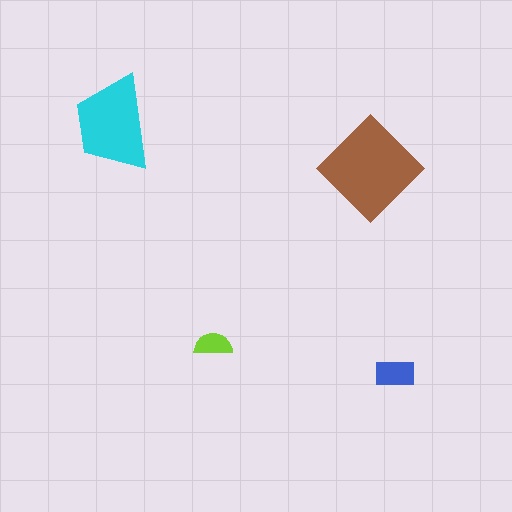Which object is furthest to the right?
The blue rectangle is rightmost.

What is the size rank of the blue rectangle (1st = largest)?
3rd.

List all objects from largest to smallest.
The brown diamond, the cyan trapezoid, the blue rectangle, the lime semicircle.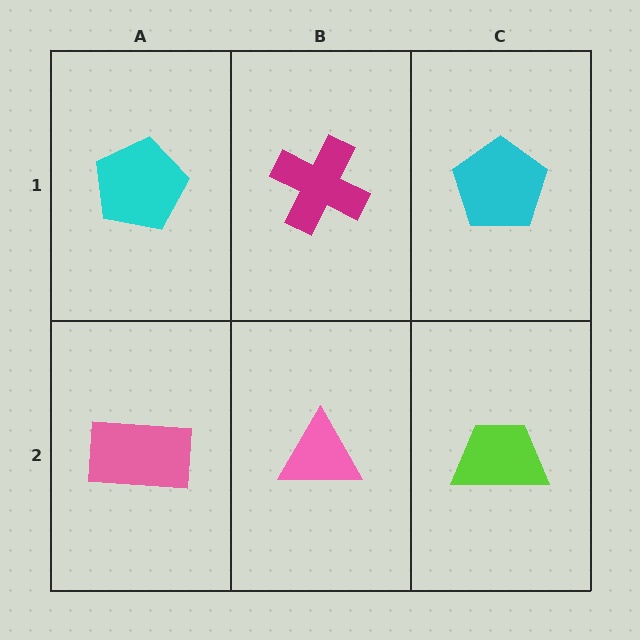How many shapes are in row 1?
3 shapes.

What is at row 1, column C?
A cyan pentagon.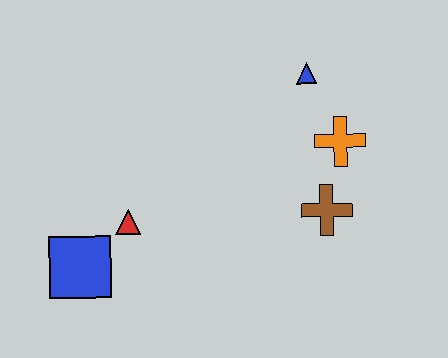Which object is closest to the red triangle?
The blue square is closest to the red triangle.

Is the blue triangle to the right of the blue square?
Yes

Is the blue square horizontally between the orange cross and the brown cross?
No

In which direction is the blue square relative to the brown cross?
The blue square is to the left of the brown cross.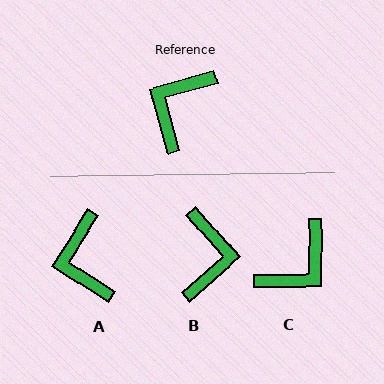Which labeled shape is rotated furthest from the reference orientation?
C, about 164 degrees away.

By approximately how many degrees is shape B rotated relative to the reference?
Approximately 154 degrees clockwise.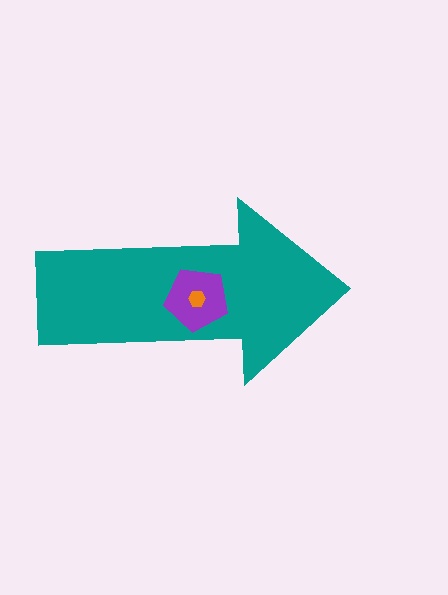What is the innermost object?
The orange hexagon.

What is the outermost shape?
The teal arrow.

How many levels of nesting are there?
3.